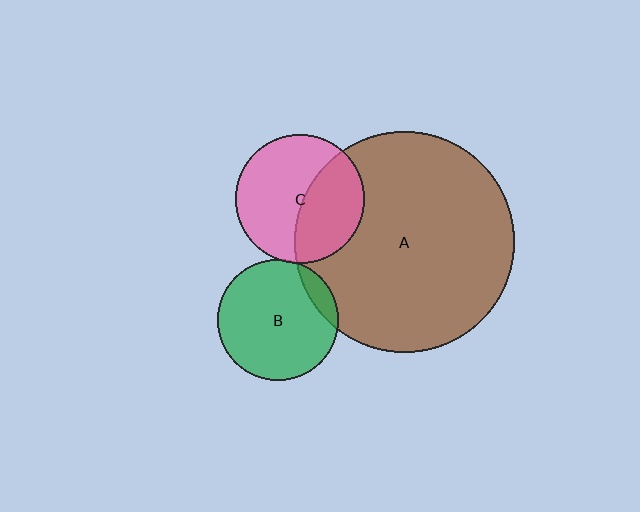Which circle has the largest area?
Circle A (brown).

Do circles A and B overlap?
Yes.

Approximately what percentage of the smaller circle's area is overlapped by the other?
Approximately 10%.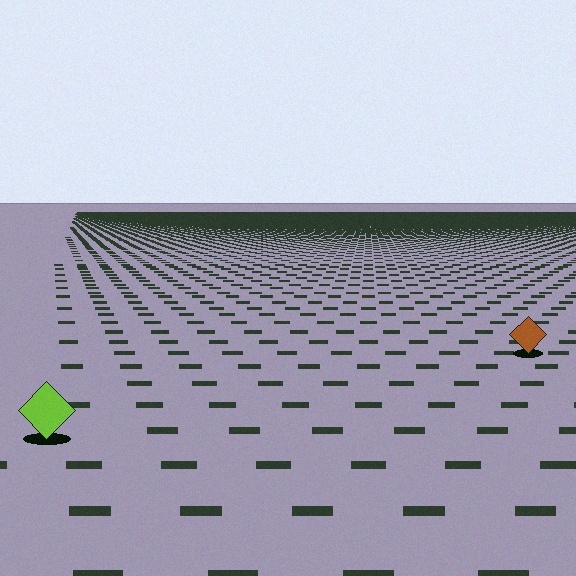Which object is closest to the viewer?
The lime diamond is closest. The texture marks near it are larger and more spread out.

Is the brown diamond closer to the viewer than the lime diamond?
No. The lime diamond is closer — you can tell from the texture gradient: the ground texture is coarser near it.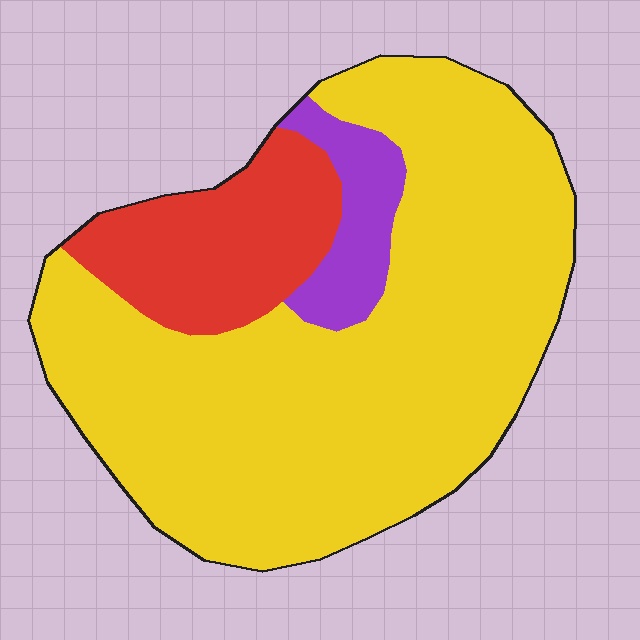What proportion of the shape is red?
Red takes up about one sixth (1/6) of the shape.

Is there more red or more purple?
Red.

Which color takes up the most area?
Yellow, at roughly 75%.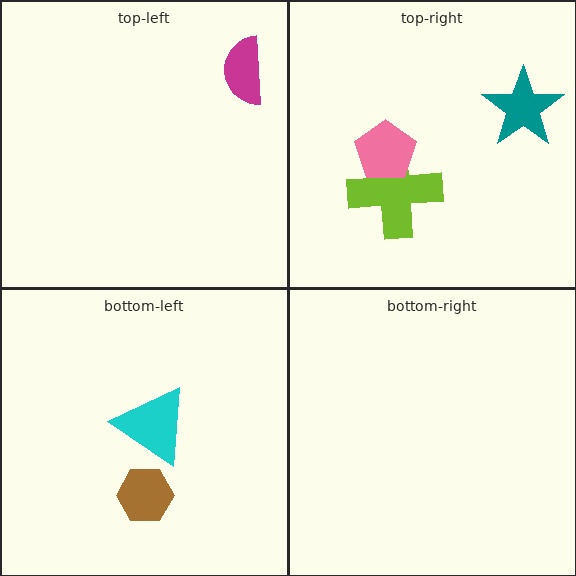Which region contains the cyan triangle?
The bottom-left region.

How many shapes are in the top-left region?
1.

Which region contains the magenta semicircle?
The top-left region.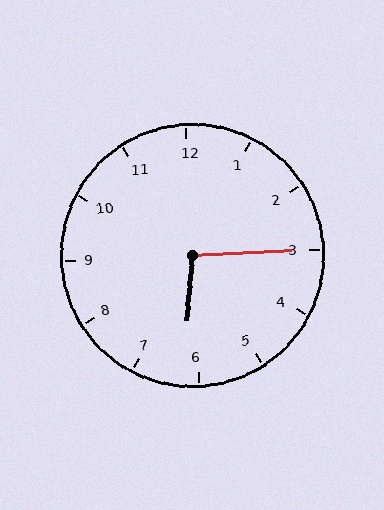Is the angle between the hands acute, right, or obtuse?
It is obtuse.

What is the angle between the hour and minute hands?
Approximately 98 degrees.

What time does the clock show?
6:15.